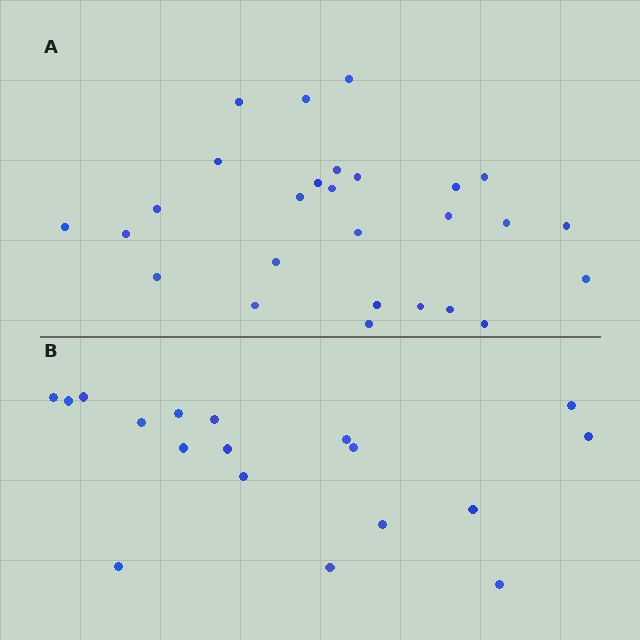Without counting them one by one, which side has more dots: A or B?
Region A (the top region) has more dots.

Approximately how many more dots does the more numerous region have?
Region A has roughly 8 or so more dots than region B.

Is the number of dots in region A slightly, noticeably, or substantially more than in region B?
Region A has substantially more. The ratio is roughly 1.5 to 1.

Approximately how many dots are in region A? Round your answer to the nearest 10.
About 30 dots. (The exact count is 27, which rounds to 30.)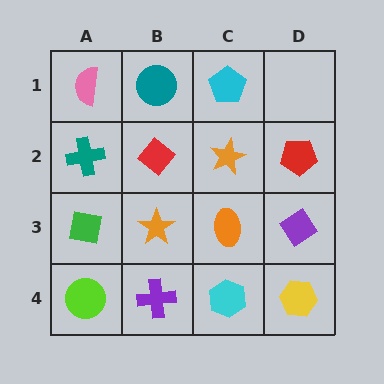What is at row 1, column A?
A pink semicircle.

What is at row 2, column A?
A teal cross.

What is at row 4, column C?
A cyan hexagon.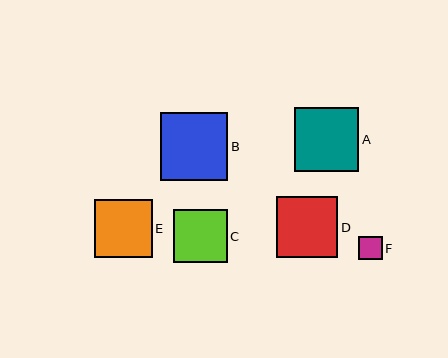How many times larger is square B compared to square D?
Square B is approximately 1.1 times the size of square D.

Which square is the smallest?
Square F is the smallest with a size of approximately 24 pixels.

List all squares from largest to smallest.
From largest to smallest: B, A, D, E, C, F.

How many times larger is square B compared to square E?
Square B is approximately 1.2 times the size of square E.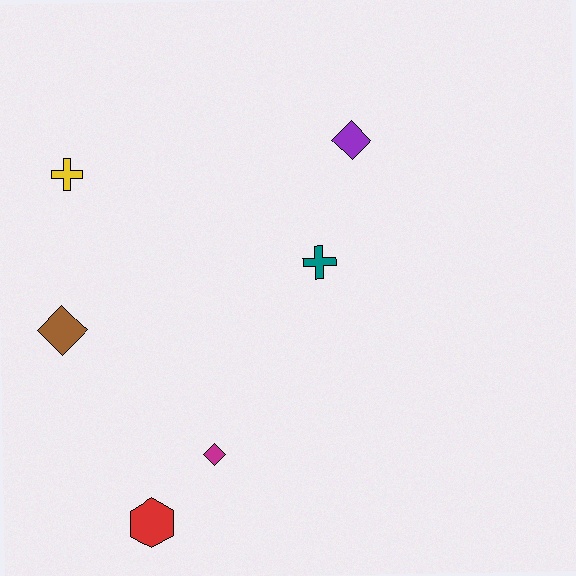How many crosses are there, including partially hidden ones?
There are 2 crosses.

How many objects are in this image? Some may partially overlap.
There are 6 objects.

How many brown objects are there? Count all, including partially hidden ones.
There is 1 brown object.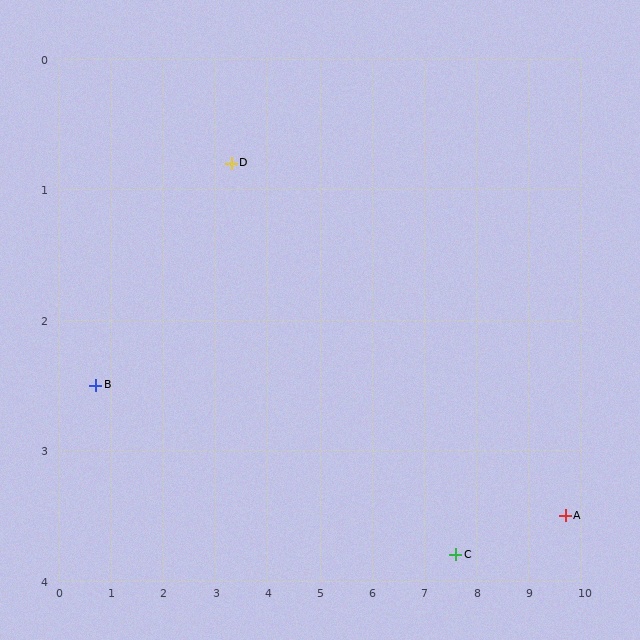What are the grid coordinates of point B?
Point B is at approximately (0.7, 2.5).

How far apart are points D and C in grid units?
Points D and C are about 5.2 grid units apart.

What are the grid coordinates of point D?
Point D is at approximately (3.3, 0.8).